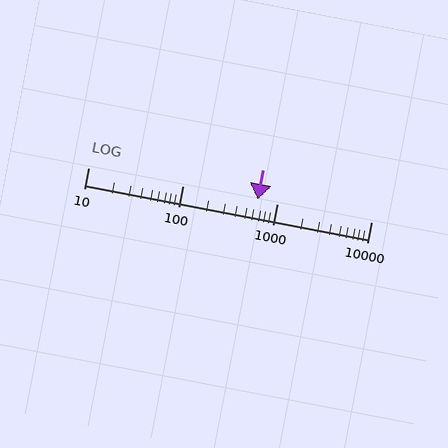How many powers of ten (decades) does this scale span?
The scale spans 3 decades, from 10 to 10000.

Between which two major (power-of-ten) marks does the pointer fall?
The pointer is between 100 and 1000.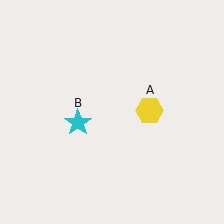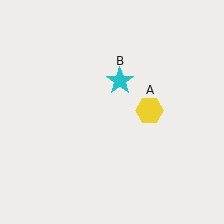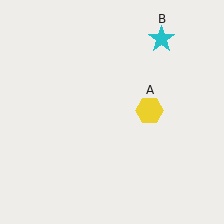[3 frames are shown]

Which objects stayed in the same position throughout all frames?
Yellow hexagon (object A) remained stationary.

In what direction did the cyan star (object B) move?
The cyan star (object B) moved up and to the right.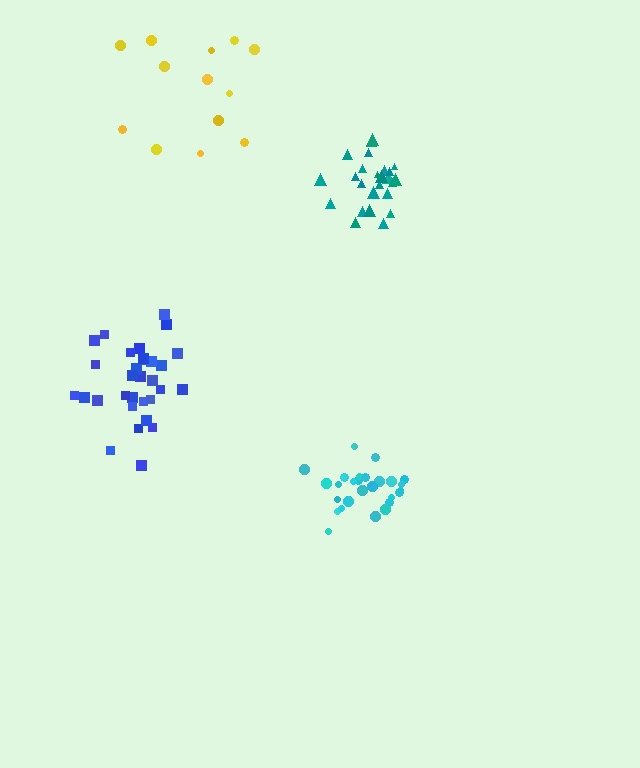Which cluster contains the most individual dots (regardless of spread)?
Blue (31).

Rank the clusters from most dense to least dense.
teal, cyan, blue, yellow.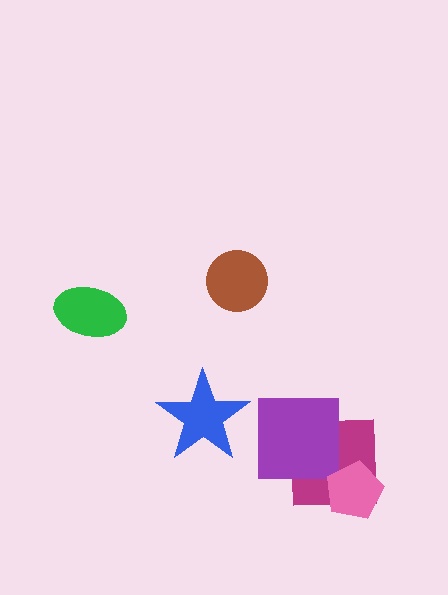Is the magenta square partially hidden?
Yes, it is partially covered by another shape.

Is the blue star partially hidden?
No, no other shape covers it.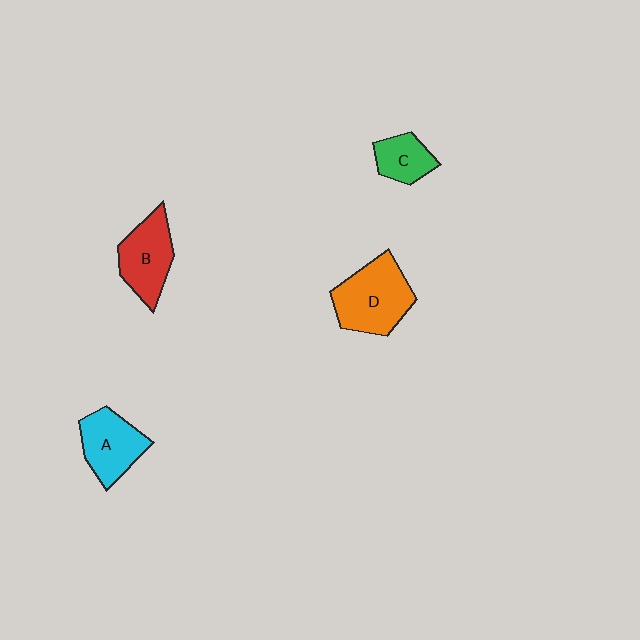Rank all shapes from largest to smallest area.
From largest to smallest: D (orange), B (red), A (cyan), C (green).